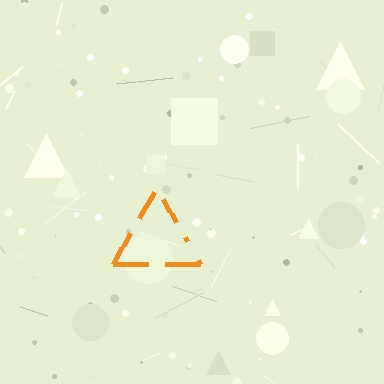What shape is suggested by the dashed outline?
The dashed outline suggests a triangle.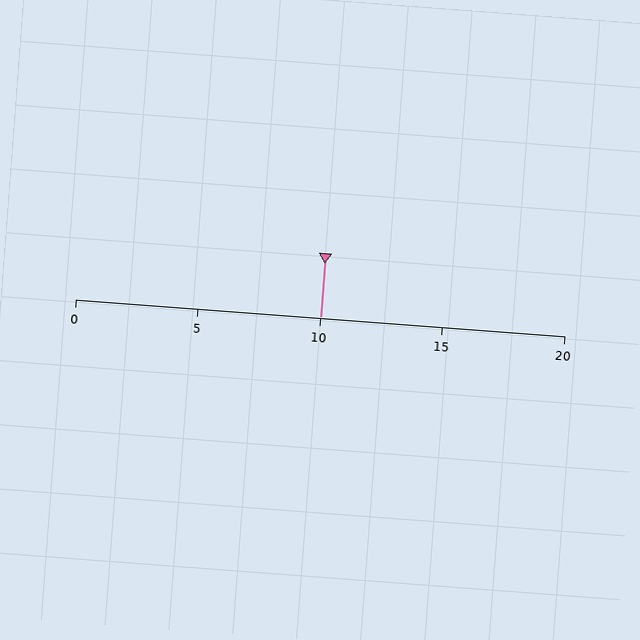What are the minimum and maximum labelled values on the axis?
The axis runs from 0 to 20.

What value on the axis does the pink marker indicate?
The marker indicates approximately 10.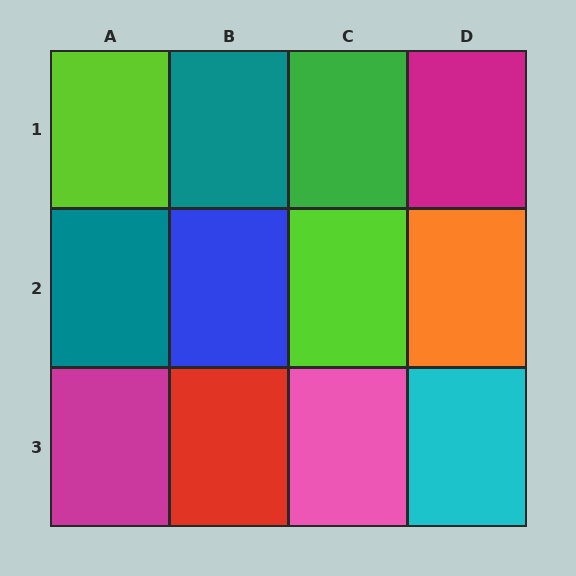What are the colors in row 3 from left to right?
Magenta, red, pink, cyan.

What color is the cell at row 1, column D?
Magenta.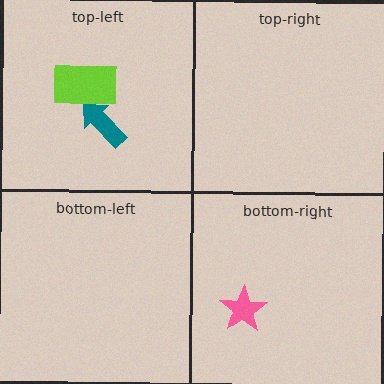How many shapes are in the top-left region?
2.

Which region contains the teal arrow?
The top-left region.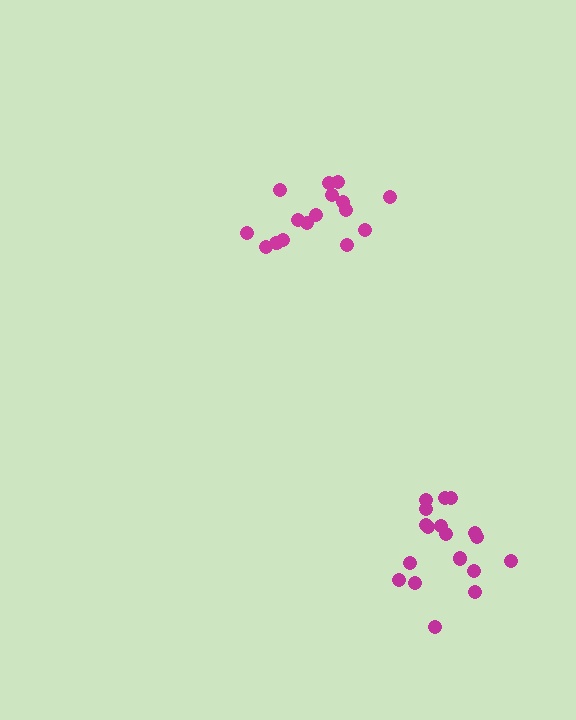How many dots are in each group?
Group 1: 16 dots, Group 2: 18 dots (34 total).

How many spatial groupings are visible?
There are 2 spatial groupings.